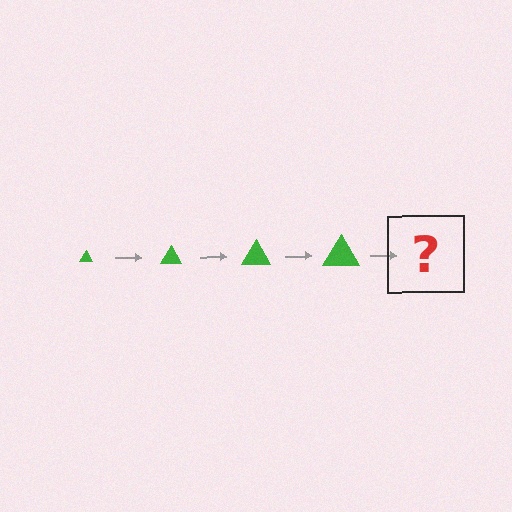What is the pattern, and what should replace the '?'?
The pattern is that the triangle gets progressively larger each step. The '?' should be a green triangle, larger than the previous one.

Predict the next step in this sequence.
The next step is a green triangle, larger than the previous one.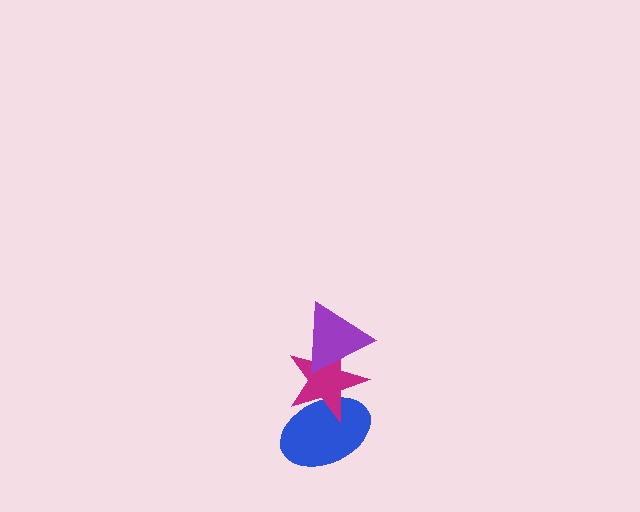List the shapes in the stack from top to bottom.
From top to bottom: the purple triangle, the magenta star, the blue ellipse.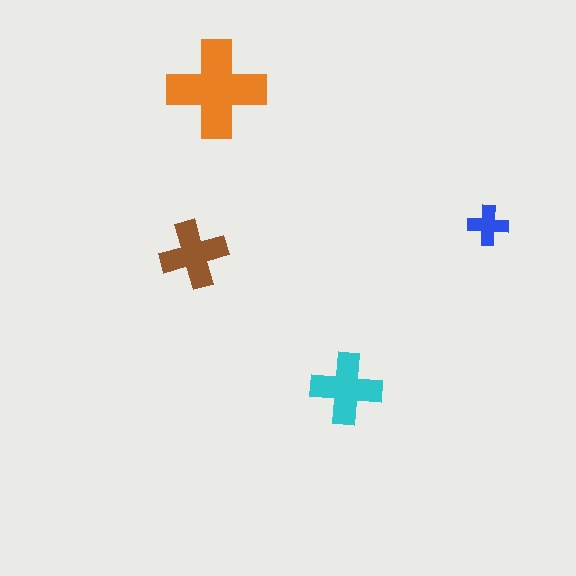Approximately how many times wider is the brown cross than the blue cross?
About 1.5 times wider.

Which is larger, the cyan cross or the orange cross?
The orange one.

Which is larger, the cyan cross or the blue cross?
The cyan one.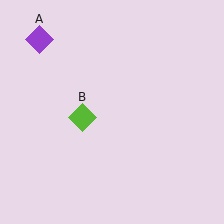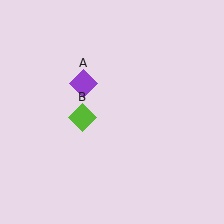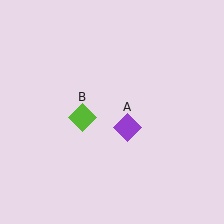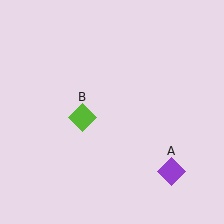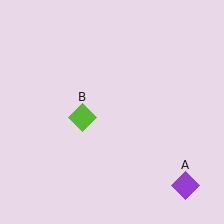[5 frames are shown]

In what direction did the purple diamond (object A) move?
The purple diamond (object A) moved down and to the right.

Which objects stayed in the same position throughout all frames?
Lime diamond (object B) remained stationary.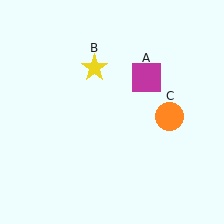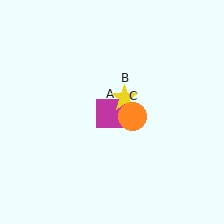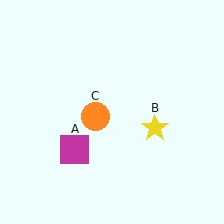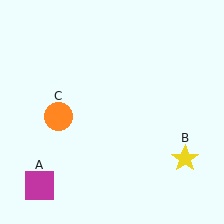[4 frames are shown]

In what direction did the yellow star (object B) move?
The yellow star (object B) moved down and to the right.